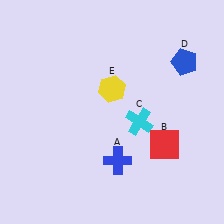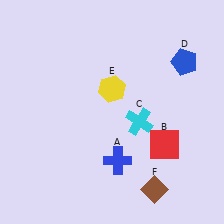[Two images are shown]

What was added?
A brown diamond (F) was added in Image 2.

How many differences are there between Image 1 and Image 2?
There is 1 difference between the two images.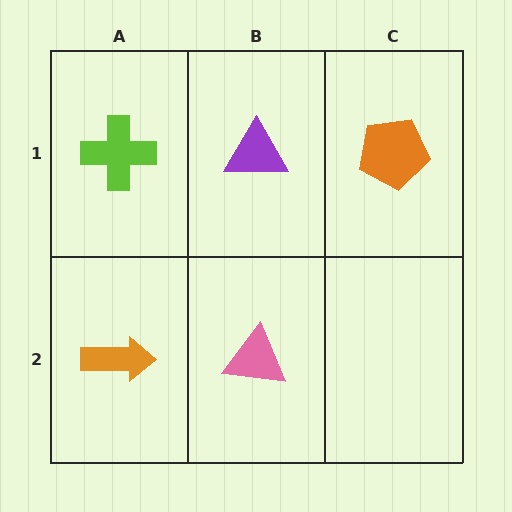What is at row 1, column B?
A purple triangle.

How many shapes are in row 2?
2 shapes.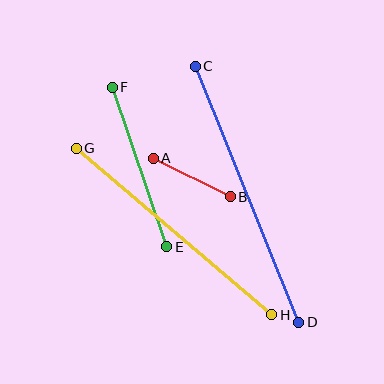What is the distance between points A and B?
The distance is approximately 86 pixels.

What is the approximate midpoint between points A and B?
The midpoint is at approximately (192, 178) pixels.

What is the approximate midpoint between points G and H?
The midpoint is at approximately (174, 231) pixels.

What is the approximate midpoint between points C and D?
The midpoint is at approximately (247, 194) pixels.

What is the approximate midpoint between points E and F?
The midpoint is at approximately (140, 167) pixels.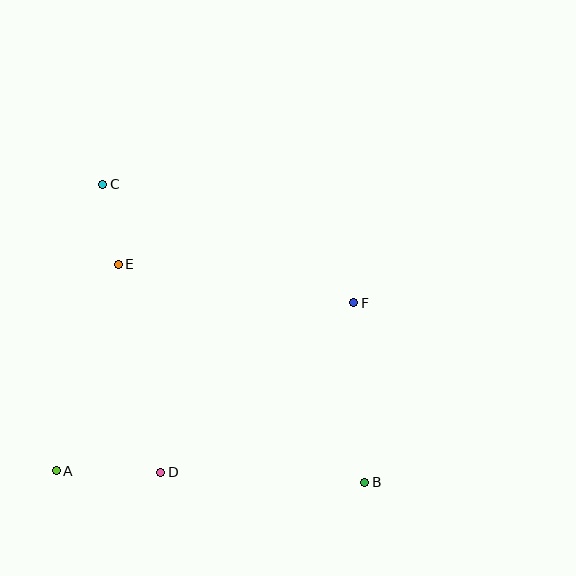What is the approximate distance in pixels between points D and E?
The distance between D and E is approximately 213 pixels.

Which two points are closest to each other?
Points C and E are closest to each other.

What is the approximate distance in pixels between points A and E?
The distance between A and E is approximately 216 pixels.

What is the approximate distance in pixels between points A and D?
The distance between A and D is approximately 105 pixels.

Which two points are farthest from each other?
Points B and C are farthest from each other.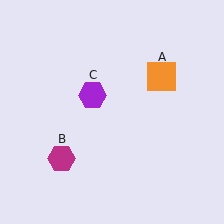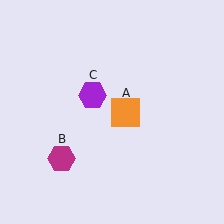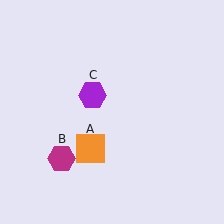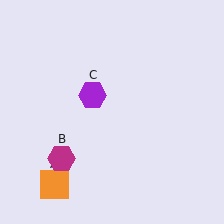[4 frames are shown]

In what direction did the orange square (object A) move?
The orange square (object A) moved down and to the left.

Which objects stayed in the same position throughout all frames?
Magenta hexagon (object B) and purple hexagon (object C) remained stationary.